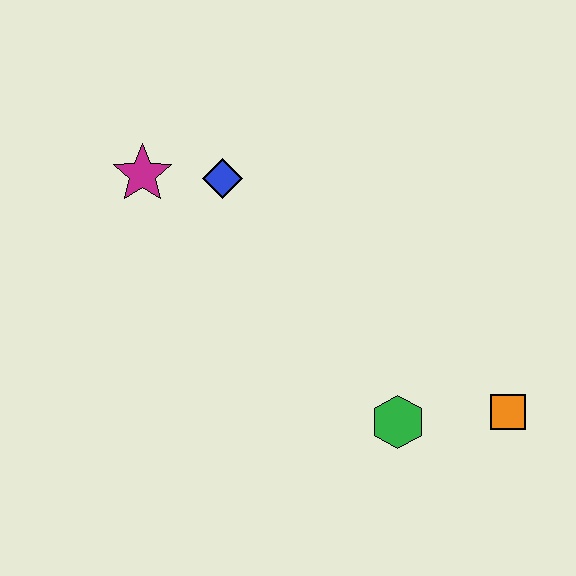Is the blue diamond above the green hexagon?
Yes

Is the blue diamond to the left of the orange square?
Yes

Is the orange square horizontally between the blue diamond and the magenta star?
No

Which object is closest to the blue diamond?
The magenta star is closest to the blue diamond.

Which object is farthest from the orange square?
The magenta star is farthest from the orange square.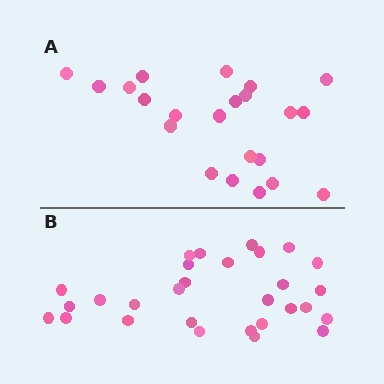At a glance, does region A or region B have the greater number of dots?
Region B (the bottom region) has more dots.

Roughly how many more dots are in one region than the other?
Region B has roughly 8 or so more dots than region A.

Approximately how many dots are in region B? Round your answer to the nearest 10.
About 30 dots. (The exact count is 29, which rounds to 30.)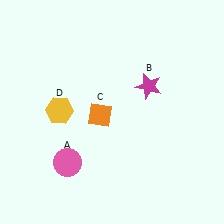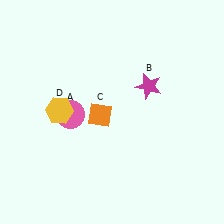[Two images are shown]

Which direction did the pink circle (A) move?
The pink circle (A) moved up.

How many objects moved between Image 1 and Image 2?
1 object moved between the two images.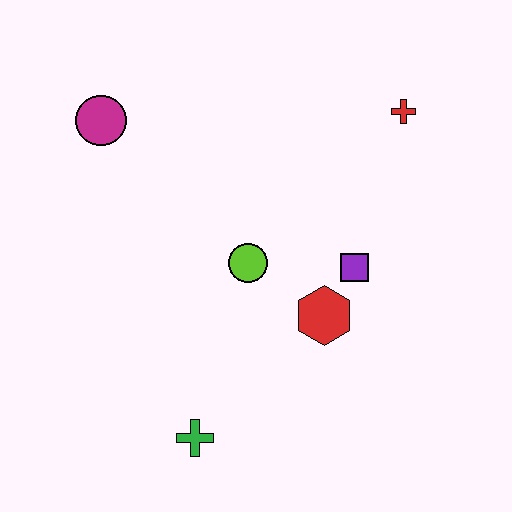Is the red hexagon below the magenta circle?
Yes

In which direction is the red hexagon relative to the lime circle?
The red hexagon is to the right of the lime circle.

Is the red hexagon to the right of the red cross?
No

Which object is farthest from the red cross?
The green cross is farthest from the red cross.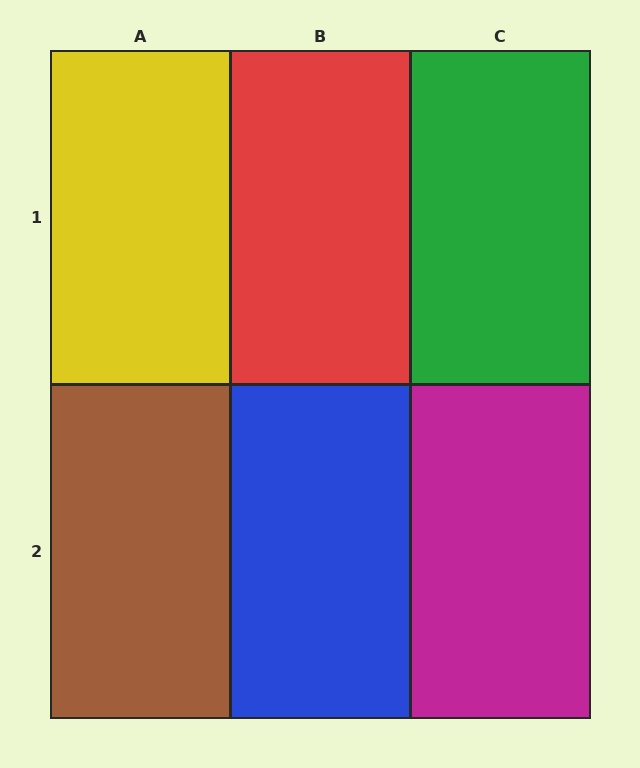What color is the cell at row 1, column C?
Green.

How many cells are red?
1 cell is red.